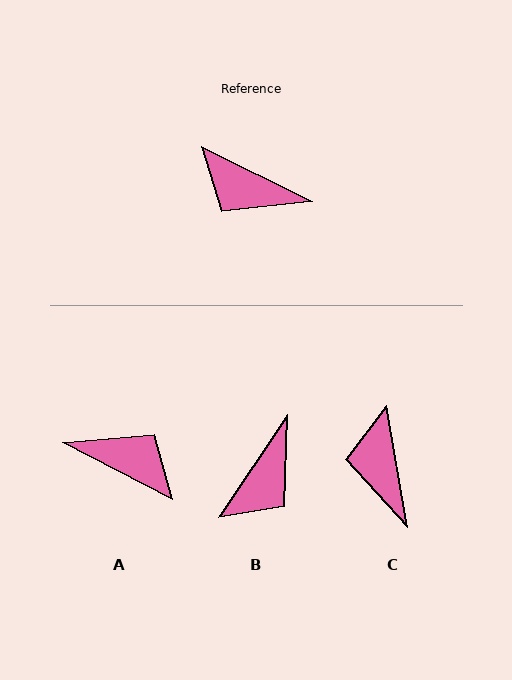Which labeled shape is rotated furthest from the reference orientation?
A, about 179 degrees away.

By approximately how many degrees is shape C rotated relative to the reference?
Approximately 54 degrees clockwise.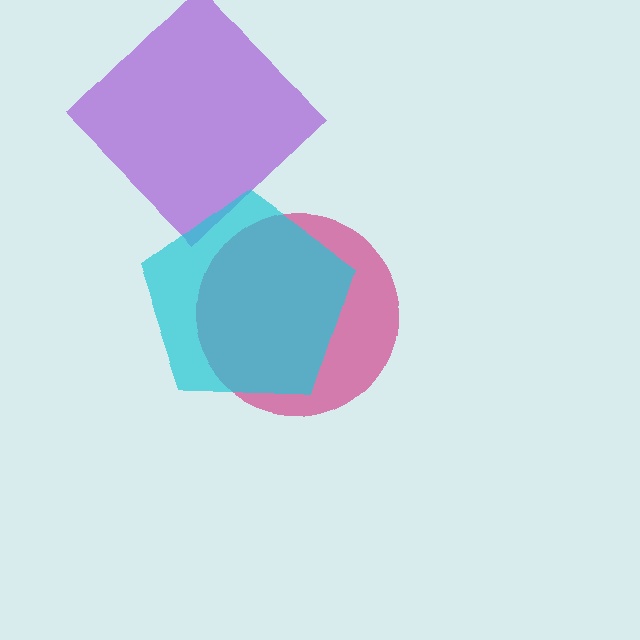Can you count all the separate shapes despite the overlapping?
Yes, there are 3 separate shapes.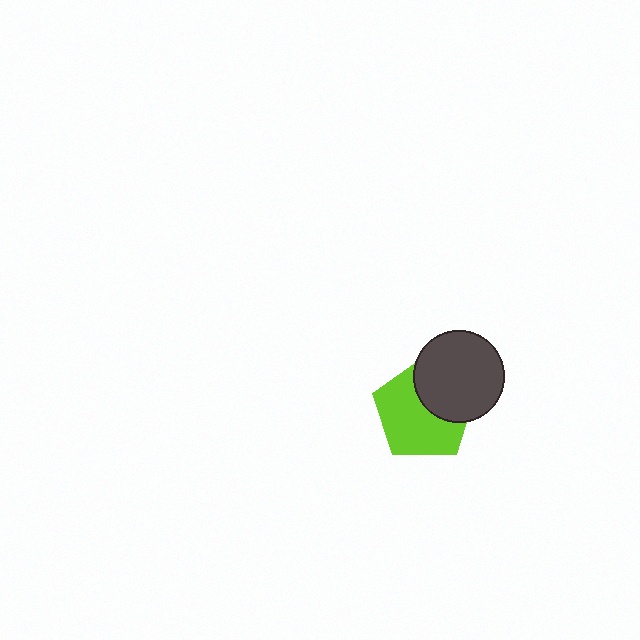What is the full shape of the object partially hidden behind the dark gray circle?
The partially hidden object is a lime pentagon.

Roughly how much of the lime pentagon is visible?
About half of it is visible (roughly 64%).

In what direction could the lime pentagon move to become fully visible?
The lime pentagon could move toward the lower-left. That would shift it out from behind the dark gray circle entirely.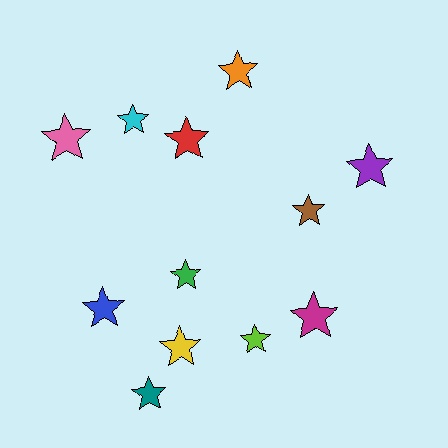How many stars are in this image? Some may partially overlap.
There are 12 stars.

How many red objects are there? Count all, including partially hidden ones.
There is 1 red object.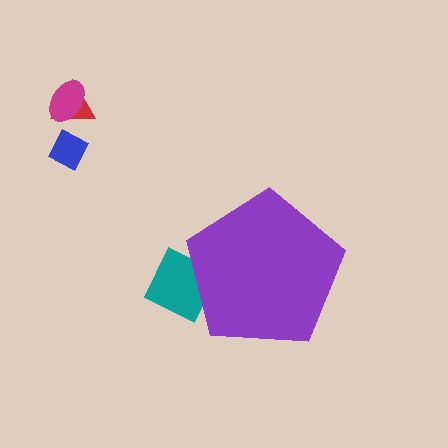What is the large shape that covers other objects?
A purple pentagon.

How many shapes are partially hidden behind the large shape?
1 shape is partially hidden.